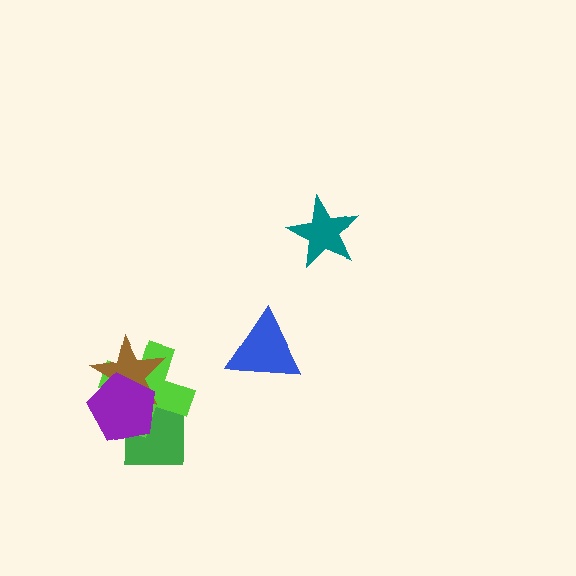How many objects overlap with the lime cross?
3 objects overlap with the lime cross.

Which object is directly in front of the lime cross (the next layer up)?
The brown star is directly in front of the lime cross.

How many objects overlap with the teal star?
0 objects overlap with the teal star.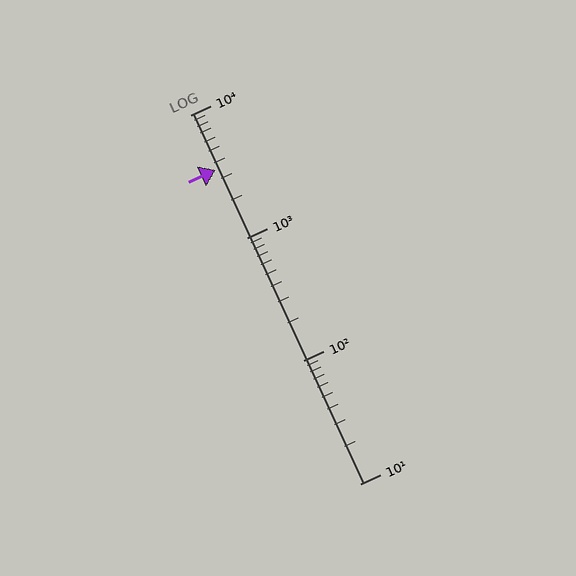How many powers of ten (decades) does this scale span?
The scale spans 3 decades, from 10 to 10000.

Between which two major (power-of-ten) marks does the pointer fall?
The pointer is between 1000 and 10000.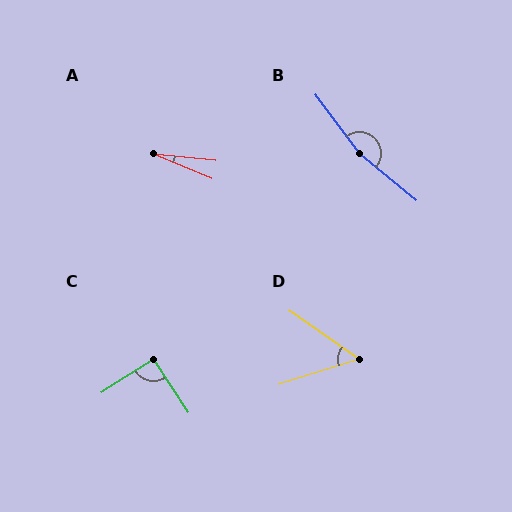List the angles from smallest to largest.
A (16°), D (52°), C (90°), B (166°).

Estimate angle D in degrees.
Approximately 52 degrees.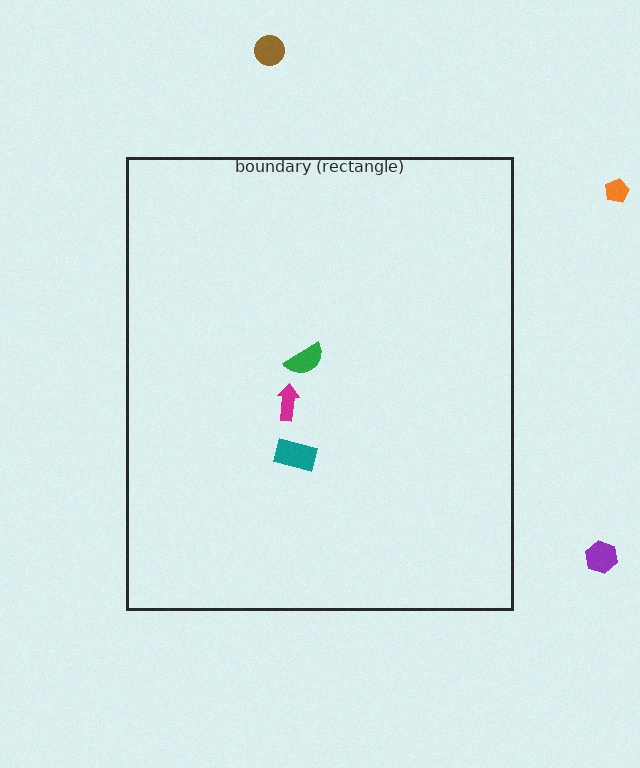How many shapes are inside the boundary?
3 inside, 3 outside.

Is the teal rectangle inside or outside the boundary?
Inside.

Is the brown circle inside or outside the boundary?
Outside.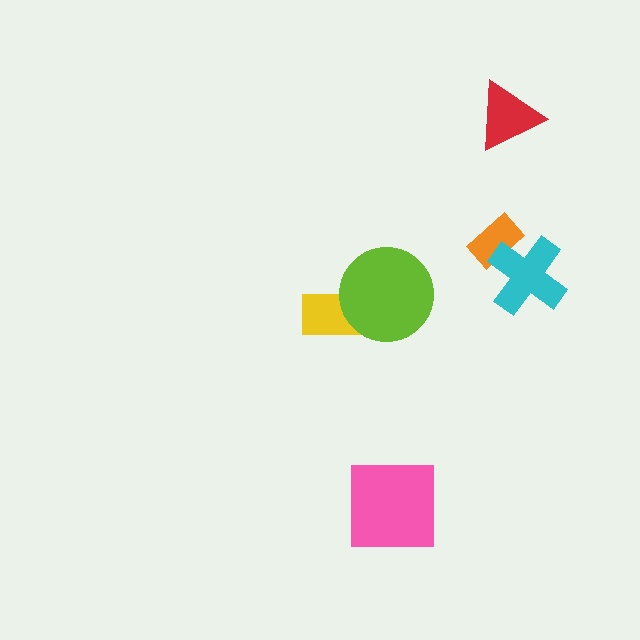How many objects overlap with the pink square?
0 objects overlap with the pink square.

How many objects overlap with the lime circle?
1 object overlaps with the lime circle.